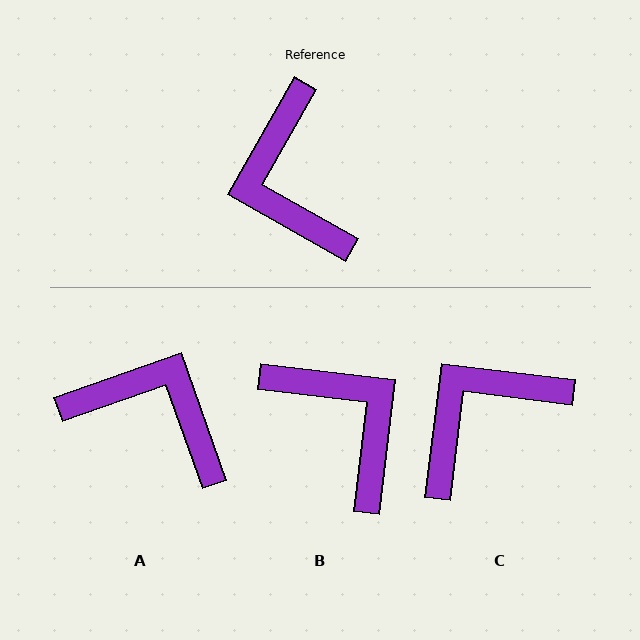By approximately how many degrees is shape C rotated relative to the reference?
Approximately 68 degrees clockwise.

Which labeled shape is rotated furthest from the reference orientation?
B, about 157 degrees away.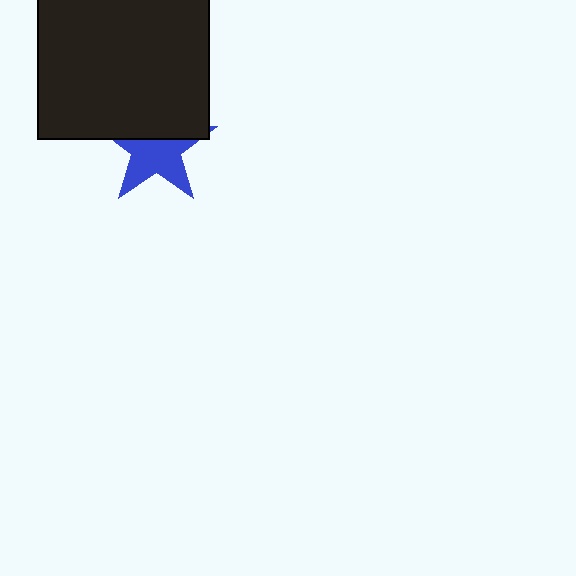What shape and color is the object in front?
The object in front is a black square.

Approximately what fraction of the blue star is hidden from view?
Roughly 43% of the blue star is hidden behind the black square.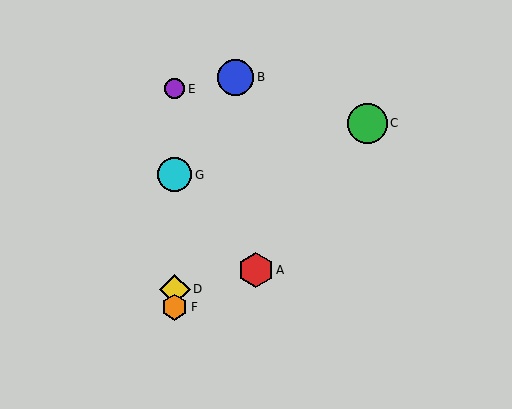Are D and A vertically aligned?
No, D is at x≈175 and A is at x≈256.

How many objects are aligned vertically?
4 objects (D, E, F, G) are aligned vertically.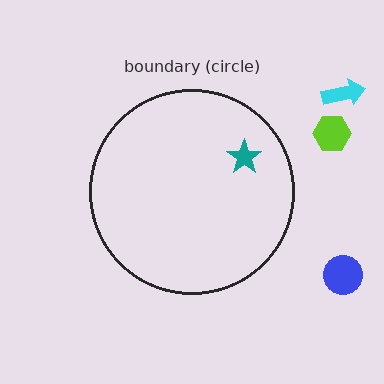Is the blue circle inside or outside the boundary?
Outside.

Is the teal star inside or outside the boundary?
Inside.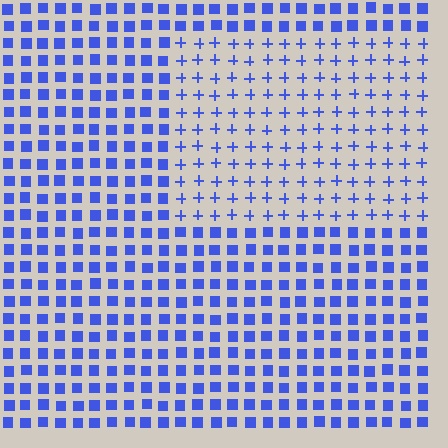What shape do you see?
I see a rectangle.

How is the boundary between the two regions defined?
The boundary is defined by a change in element shape: plus signs inside vs. squares outside. All elements share the same color and spacing.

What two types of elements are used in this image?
The image uses plus signs inside the rectangle region and squares outside it.